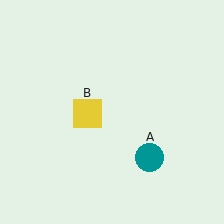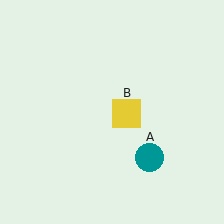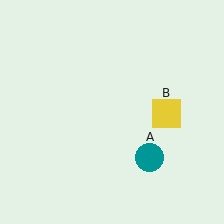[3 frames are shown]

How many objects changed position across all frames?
1 object changed position: yellow square (object B).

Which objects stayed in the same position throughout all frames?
Teal circle (object A) remained stationary.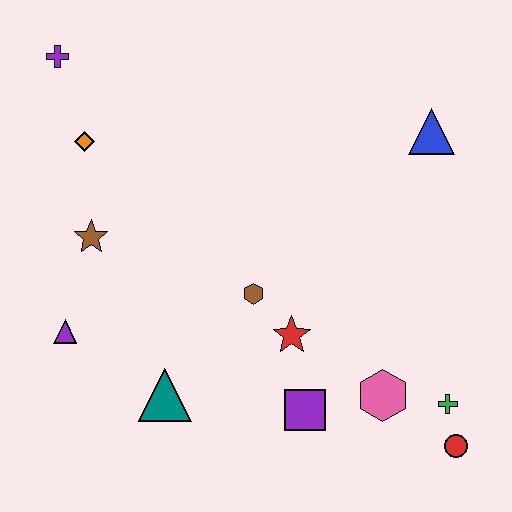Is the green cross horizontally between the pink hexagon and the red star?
No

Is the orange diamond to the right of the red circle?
No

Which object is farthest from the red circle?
The purple cross is farthest from the red circle.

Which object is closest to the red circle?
The green cross is closest to the red circle.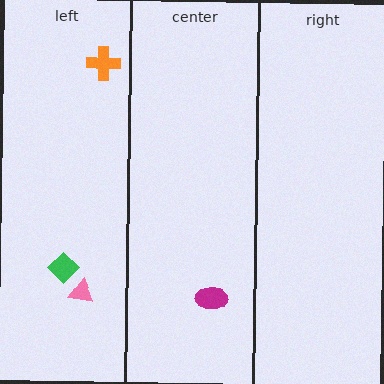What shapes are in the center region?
The magenta ellipse.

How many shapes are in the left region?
3.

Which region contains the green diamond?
The left region.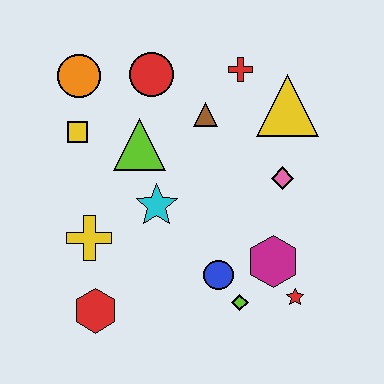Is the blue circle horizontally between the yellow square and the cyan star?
No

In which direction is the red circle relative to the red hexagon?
The red circle is above the red hexagon.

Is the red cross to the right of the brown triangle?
Yes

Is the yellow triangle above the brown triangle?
Yes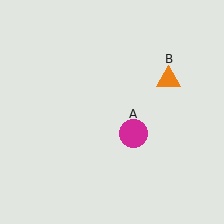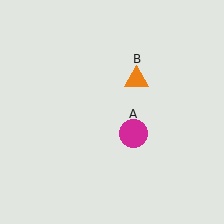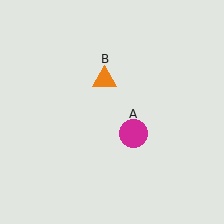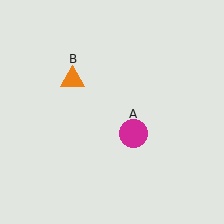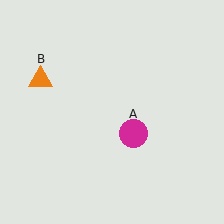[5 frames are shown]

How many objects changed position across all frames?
1 object changed position: orange triangle (object B).